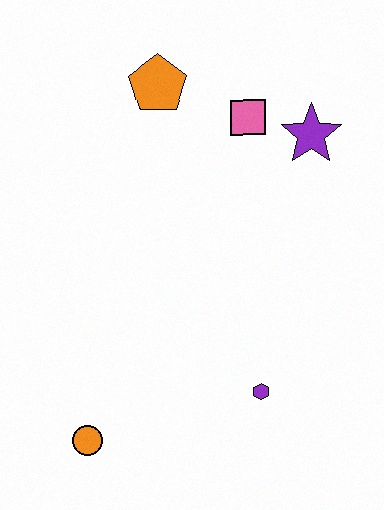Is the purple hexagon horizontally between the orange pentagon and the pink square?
No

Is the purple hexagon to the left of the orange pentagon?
No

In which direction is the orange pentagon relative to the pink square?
The orange pentagon is to the left of the pink square.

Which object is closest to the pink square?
The purple star is closest to the pink square.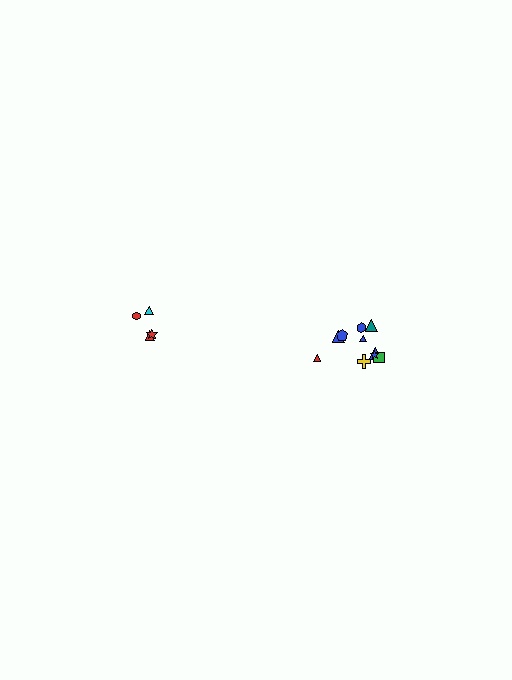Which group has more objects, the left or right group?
The right group.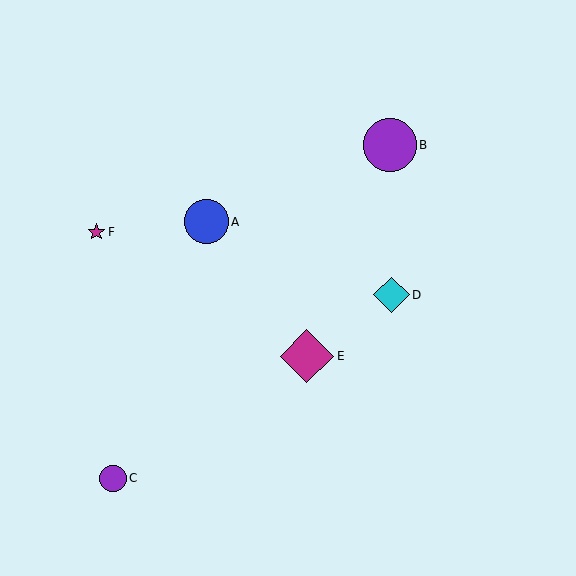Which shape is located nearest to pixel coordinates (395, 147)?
The purple circle (labeled B) at (390, 145) is nearest to that location.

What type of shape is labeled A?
Shape A is a blue circle.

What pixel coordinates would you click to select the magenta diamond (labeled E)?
Click at (307, 356) to select the magenta diamond E.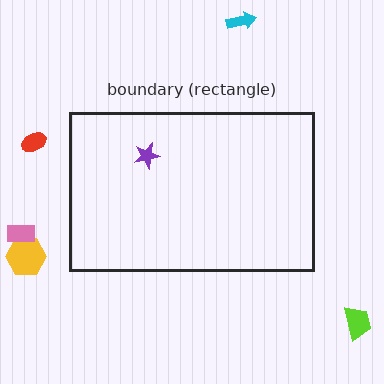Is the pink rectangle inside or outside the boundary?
Outside.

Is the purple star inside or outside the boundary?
Inside.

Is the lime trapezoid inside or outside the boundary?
Outside.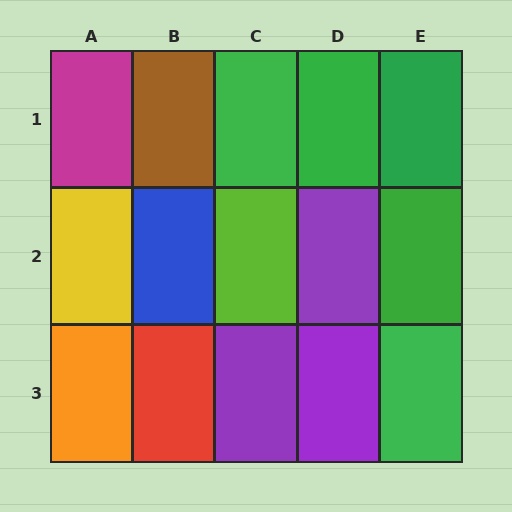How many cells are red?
1 cell is red.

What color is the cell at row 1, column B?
Brown.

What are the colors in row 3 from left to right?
Orange, red, purple, purple, green.